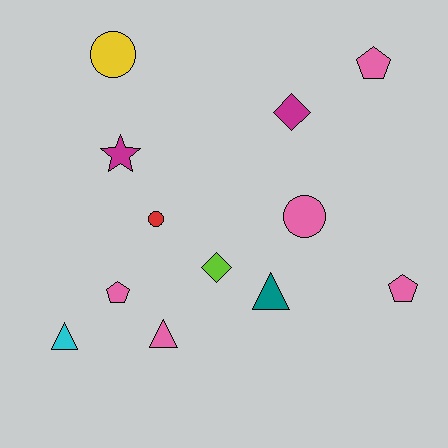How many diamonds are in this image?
There are 2 diamonds.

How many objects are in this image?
There are 12 objects.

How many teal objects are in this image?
There is 1 teal object.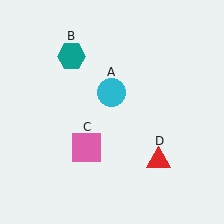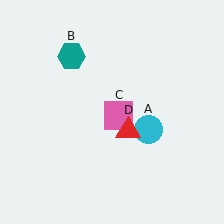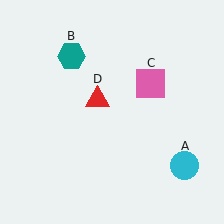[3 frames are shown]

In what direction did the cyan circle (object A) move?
The cyan circle (object A) moved down and to the right.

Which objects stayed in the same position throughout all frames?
Teal hexagon (object B) remained stationary.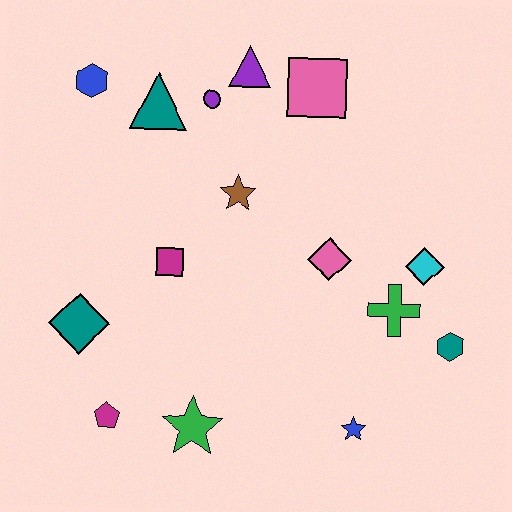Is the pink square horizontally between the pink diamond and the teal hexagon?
No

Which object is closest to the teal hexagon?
The green cross is closest to the teal hexagon.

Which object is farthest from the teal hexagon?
The blue hexagon is farthest from the teal hexagon.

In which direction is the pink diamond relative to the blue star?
The pink diamond is above the blue star.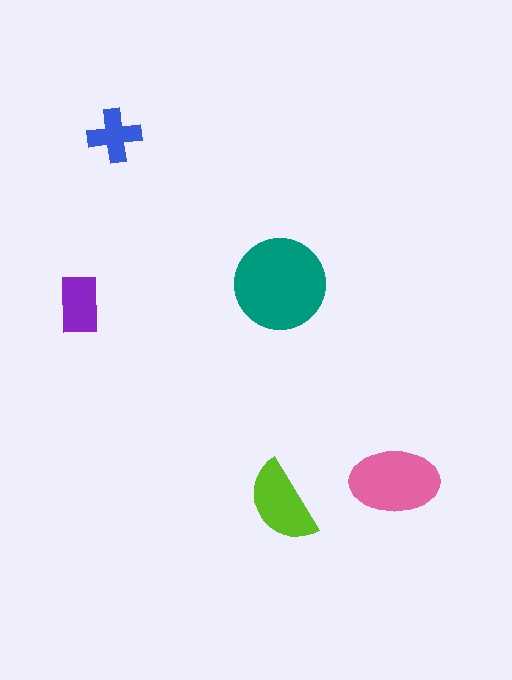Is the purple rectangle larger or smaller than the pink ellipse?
Smaller.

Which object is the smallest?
The blue cross.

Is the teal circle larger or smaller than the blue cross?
Larger.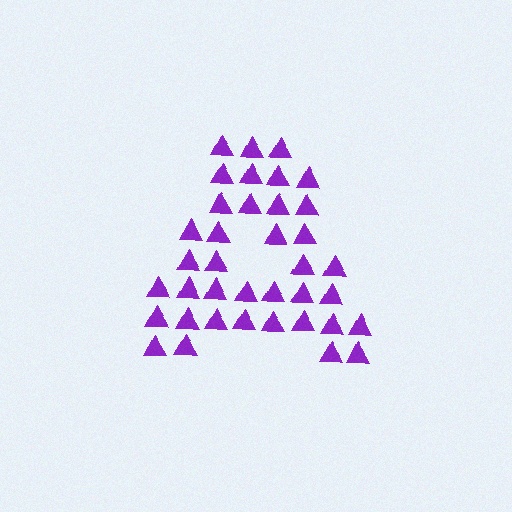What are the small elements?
The small elements are triangles.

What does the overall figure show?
The overall figure shows the letter A.